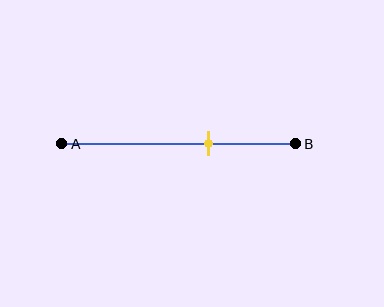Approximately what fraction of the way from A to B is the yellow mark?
The yellow mark is approximately 65% of the way from A to B.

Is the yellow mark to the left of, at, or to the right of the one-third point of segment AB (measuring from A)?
The yellow mark is to the right of the one-third point of segment AB.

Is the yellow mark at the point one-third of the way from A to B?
No, the mark is at about 65% from A, not at the 33% one-third point.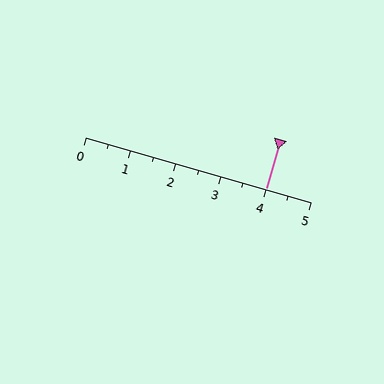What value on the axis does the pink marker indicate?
The marker indicates approximately 4.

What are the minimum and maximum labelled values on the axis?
The axis runs from 0 to 5.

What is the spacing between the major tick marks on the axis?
The major ticks are spaced 1 apart.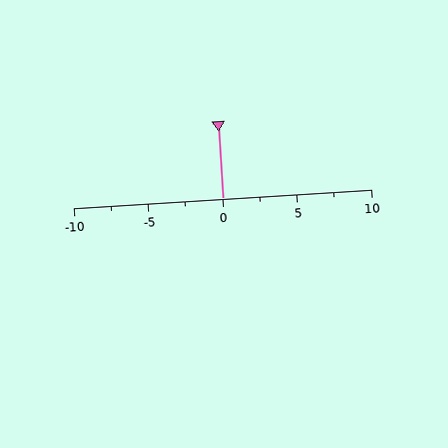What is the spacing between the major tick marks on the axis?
The major ticks are spaced 5 apart.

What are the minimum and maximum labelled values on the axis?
The axis runs from -10 to 10.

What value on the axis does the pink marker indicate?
The marker indicates approximately 0.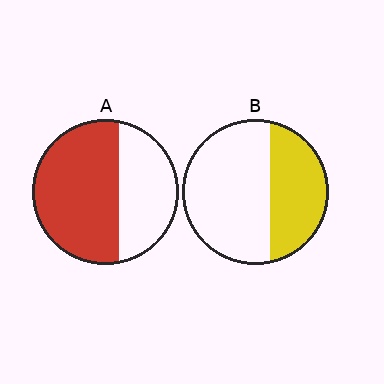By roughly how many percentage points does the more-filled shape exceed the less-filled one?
By roughly 25 percentage points (A over B).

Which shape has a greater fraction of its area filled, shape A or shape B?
Shape A.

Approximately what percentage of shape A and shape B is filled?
A is approximately 60% and B is approximately 35%.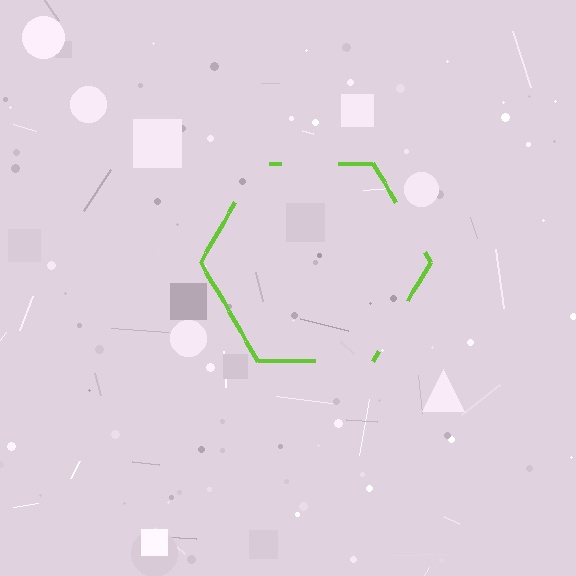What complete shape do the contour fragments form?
The contour fragments form a hexagon.